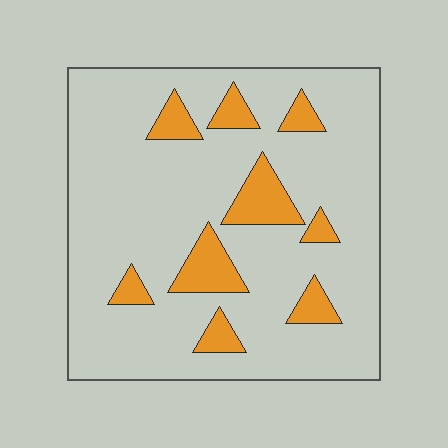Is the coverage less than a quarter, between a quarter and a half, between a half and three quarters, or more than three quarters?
Less than a quarter.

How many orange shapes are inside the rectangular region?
9.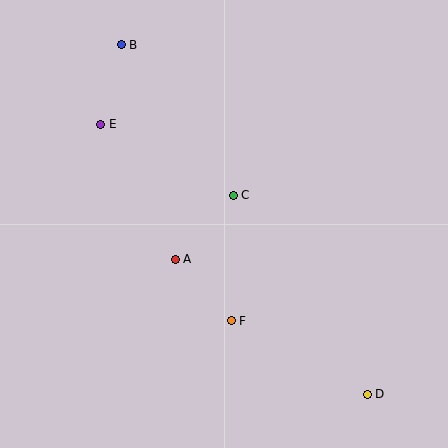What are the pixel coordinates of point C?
Point C is at (233, 195).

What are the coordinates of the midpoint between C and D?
The midpoint between C and D is at (300, 295).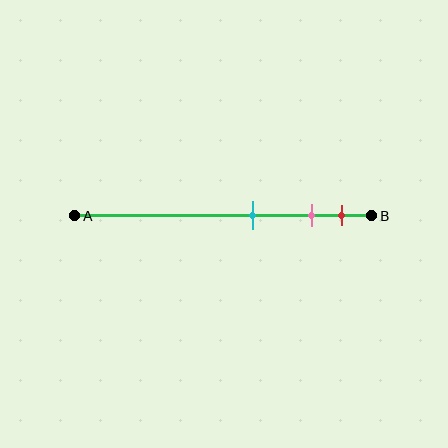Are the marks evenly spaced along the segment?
No, the marks are not evenly spaced.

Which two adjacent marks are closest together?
The pink and red marks are the closest adjacent pair.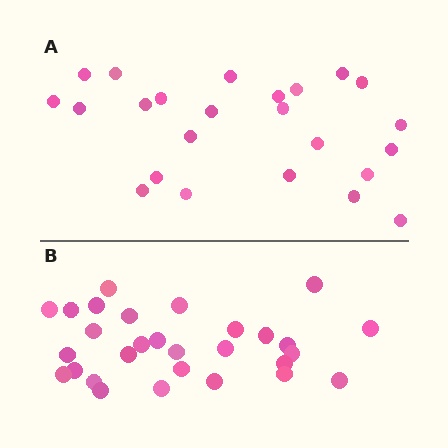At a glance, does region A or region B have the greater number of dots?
Region B (the bottom region) has more dots.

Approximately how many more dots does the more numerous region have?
Region B has about 5 more dots than region A.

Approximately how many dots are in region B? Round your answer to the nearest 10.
About 30 dots. (The exact count is 29, which rounds to 30.)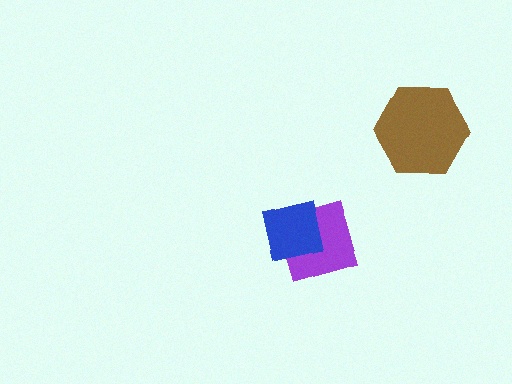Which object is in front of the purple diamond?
The blue square is in front of the purple diamond.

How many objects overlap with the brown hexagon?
0 objects overlap with the brown hexagon.